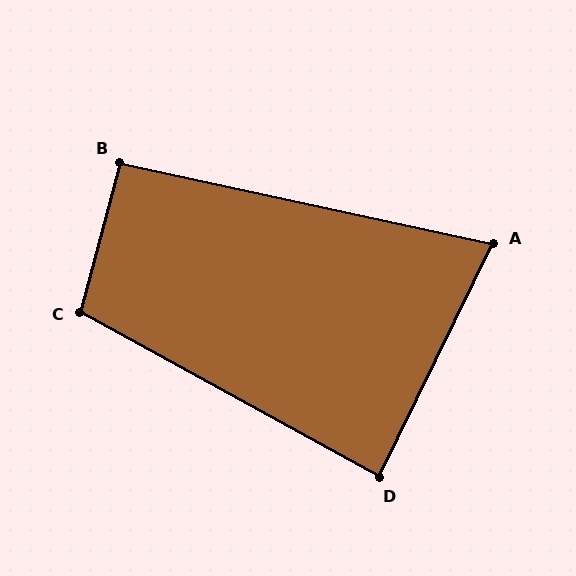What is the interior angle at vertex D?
Approximately 87 degrees (approximately right).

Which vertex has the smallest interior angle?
A, at approximately 76 degrees.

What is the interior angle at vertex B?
Approximately 93 degrees (approximately right).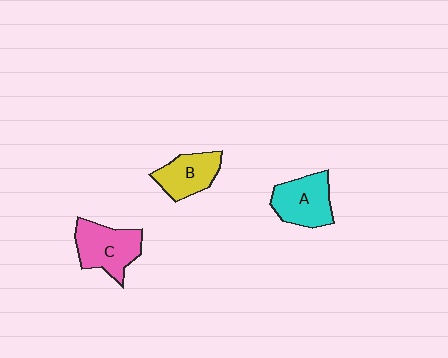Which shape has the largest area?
Shape C (pink).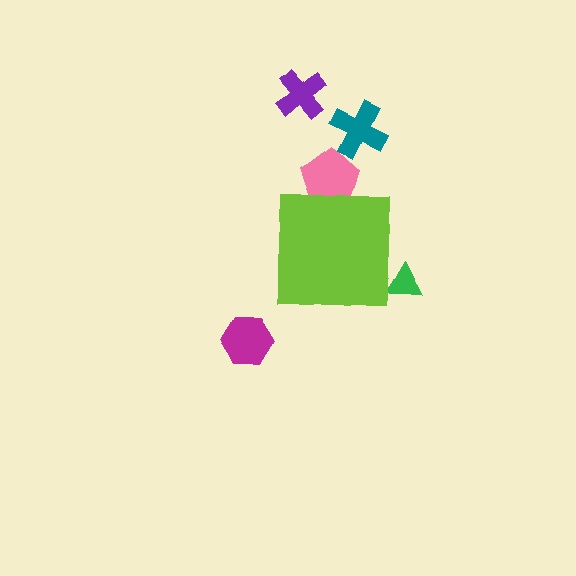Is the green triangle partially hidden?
Yes, the green triangle is partially hidden behind the lime square.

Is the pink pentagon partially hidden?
Yes, the pink pentagon is partially hidden behind the lime square.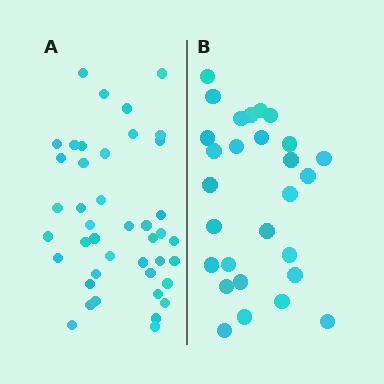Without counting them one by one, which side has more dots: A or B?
Region A (the left region) has more dots.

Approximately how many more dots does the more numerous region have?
Region A has approximately 15 more dots than region B.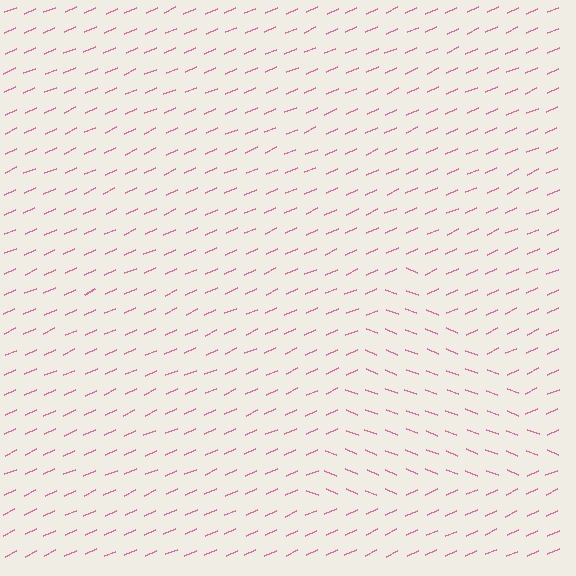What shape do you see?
I see a triangle.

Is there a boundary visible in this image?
Yes, there is a texture boundary formed by a change in line orientation.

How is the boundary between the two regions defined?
The boundary is defined purely by a change in line orientation (approximately 45 degrees difference). All lines are the same color and thickness.